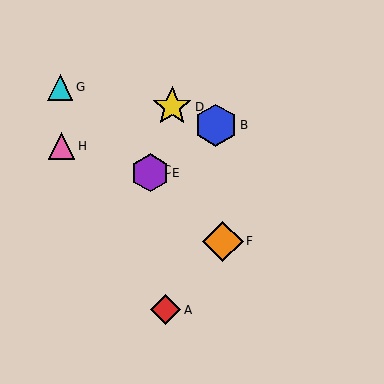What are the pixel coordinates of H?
Object H is at (62, 146).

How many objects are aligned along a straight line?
4 objects (C, E, F, G) are aligned along a straight line.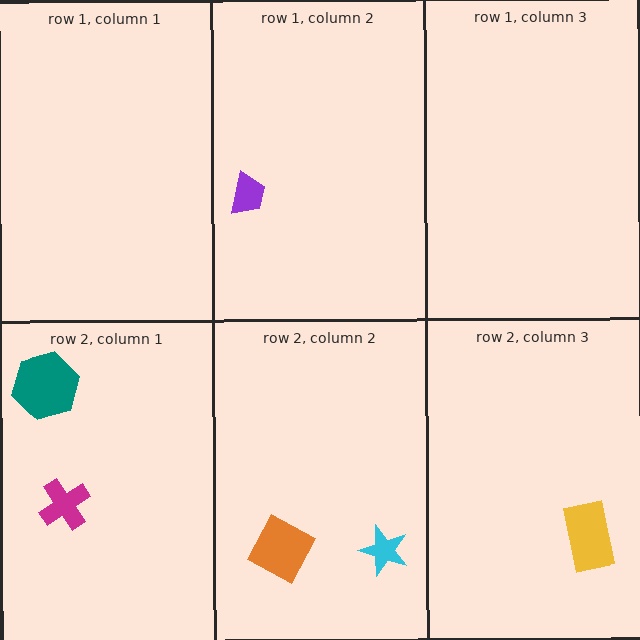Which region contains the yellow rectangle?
The row 2, column 3 region.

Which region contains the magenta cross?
The row 2, column 1 region.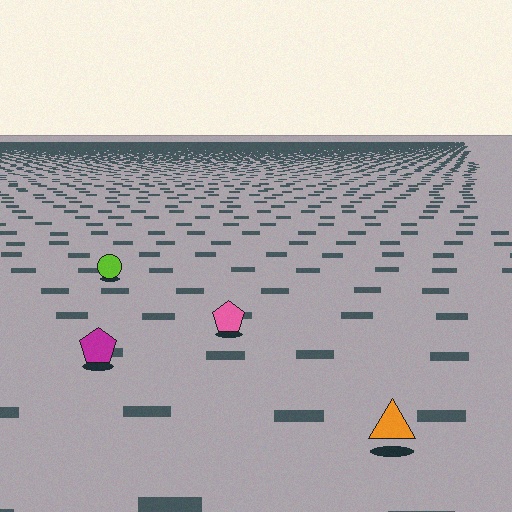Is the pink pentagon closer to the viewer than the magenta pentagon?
No. The magenta pentagon is closer — you can tell from the texture gradient: the ground texture is coarser near it.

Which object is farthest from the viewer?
The lime circle is farthest from the viewer. It appears smaller and the ground texture around it is denser.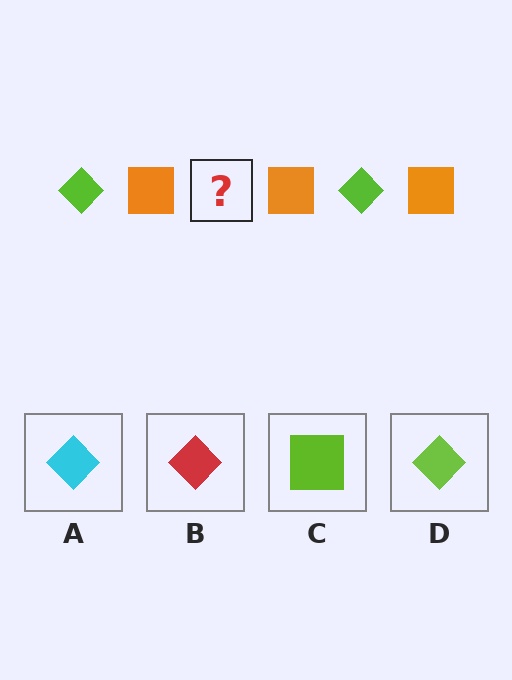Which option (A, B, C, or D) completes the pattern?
D.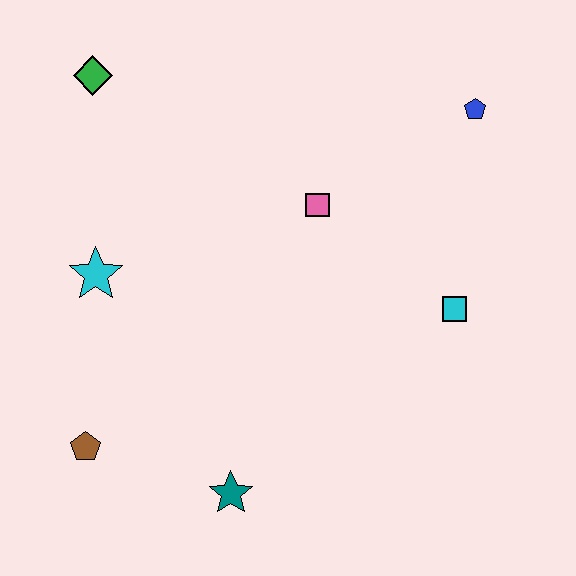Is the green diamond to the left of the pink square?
Yes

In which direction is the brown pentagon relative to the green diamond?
The brown pentagon is below the green diamond.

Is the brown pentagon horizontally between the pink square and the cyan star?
No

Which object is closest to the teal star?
The brown pentagon is closest to the teal star.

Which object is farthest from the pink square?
The brown pentagon is farthest from the pink square.